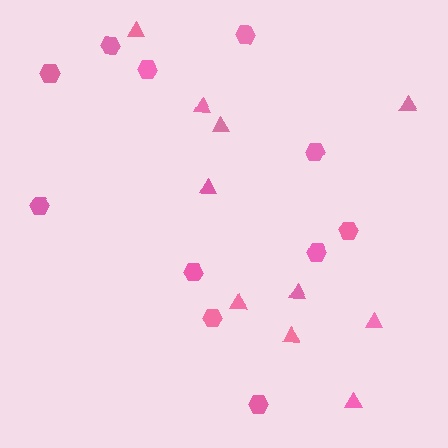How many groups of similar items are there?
There are 2 groups: one group of triangles (10) and one group of hexagons (11).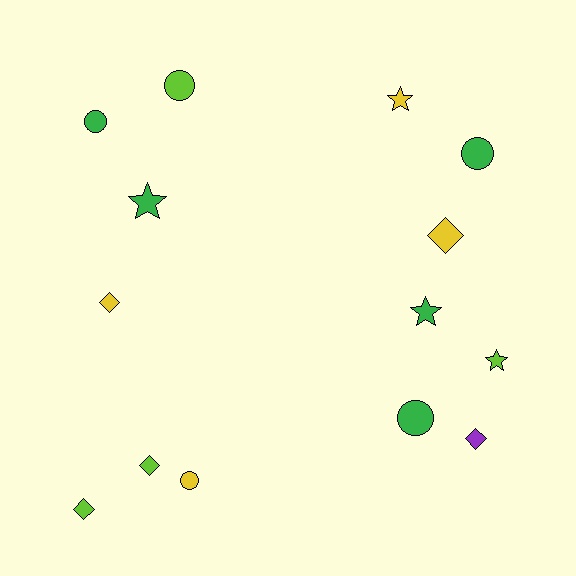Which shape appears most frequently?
Diamond, with 5 objects.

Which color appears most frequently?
Green, with 5 objects.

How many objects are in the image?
There are 14 objects.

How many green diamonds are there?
There are no green diamonds.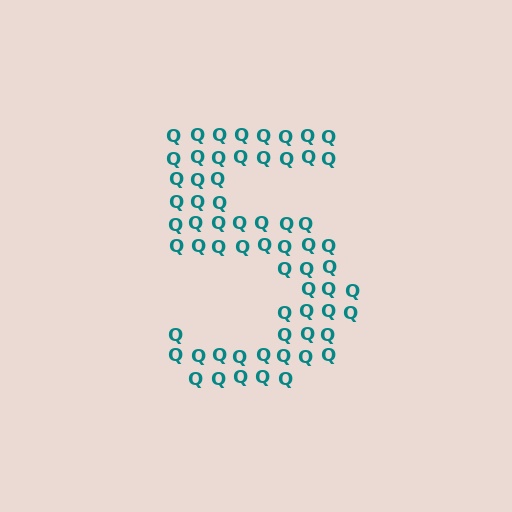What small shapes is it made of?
It is made of small letter Q's.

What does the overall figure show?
The overall figure shows the digit 5.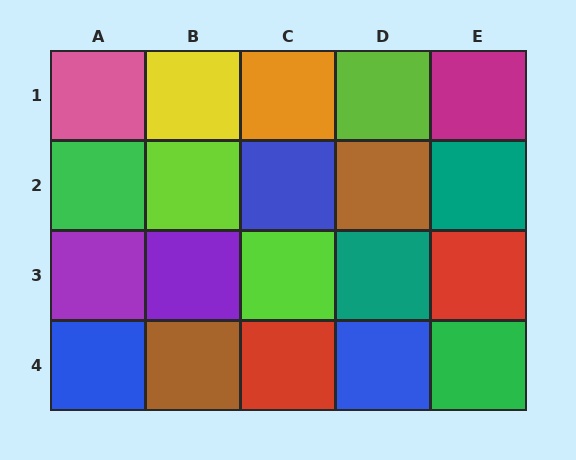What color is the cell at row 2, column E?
Teal.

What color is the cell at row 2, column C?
Blue.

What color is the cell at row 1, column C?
Orange.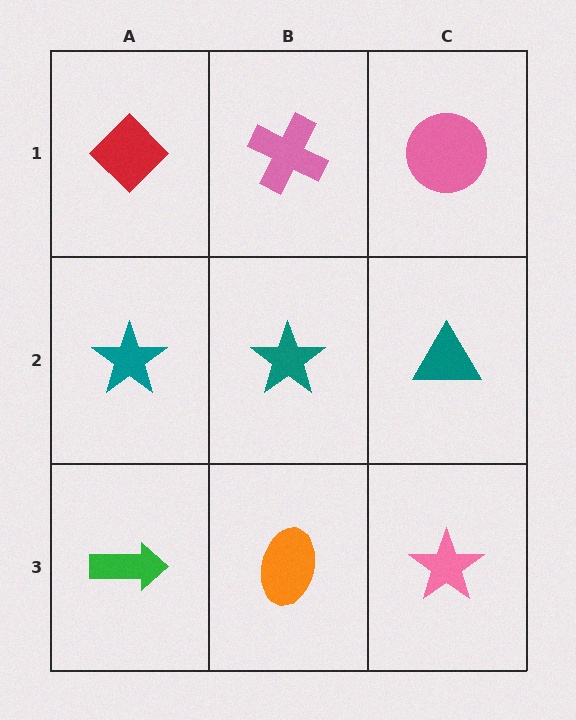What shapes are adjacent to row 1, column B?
A teal star (row 2, column B), a red diamond (row 1, column A), a pink circle (row 1, column C).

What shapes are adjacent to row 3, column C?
A teal triangle (row 2, column C), an orange ellipse (row 3, column B).